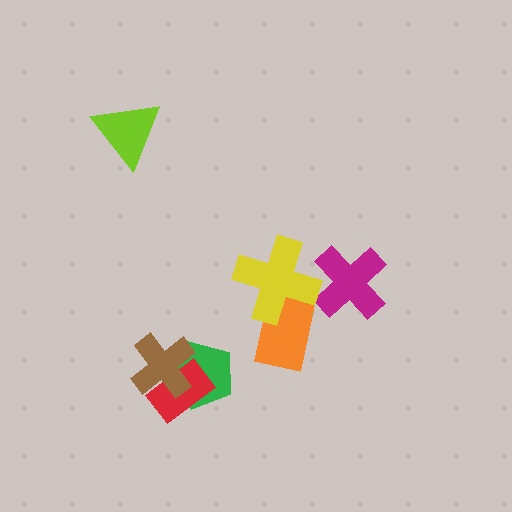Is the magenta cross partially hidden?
Yes, it is partially covered by another shape.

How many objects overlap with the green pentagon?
2 objects overlap with the green pentagon.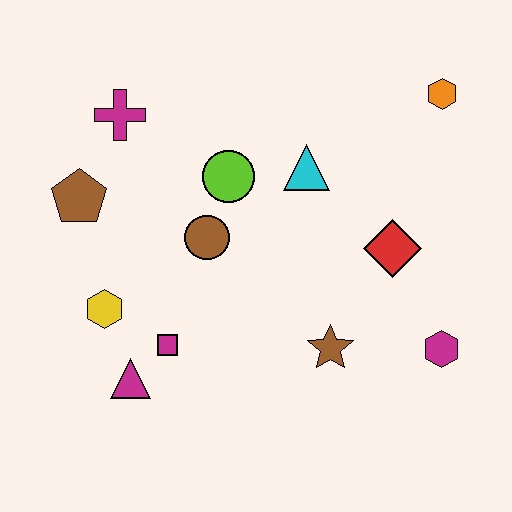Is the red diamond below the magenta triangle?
No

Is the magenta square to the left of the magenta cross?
No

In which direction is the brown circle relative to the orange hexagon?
The brown circle is to the left of the orange hexagon.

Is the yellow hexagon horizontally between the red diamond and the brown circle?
No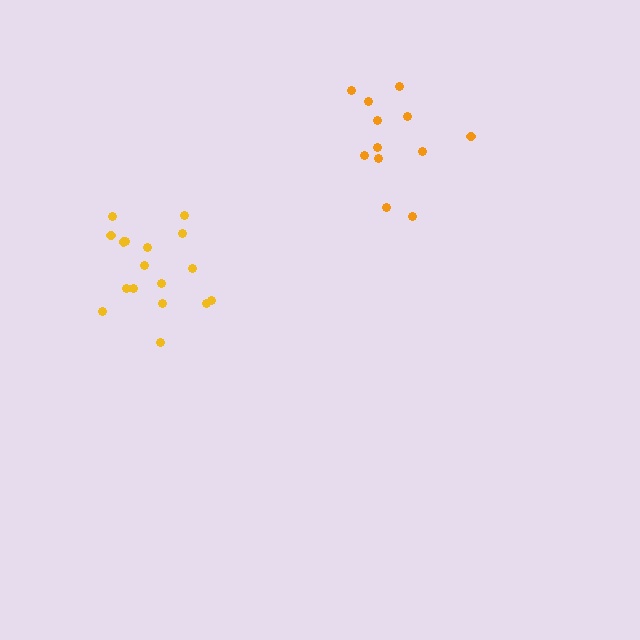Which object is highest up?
The orange cluster is topmost.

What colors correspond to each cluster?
The clusters are colored: orange, yellow.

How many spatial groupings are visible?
There are 2 spatial groupings.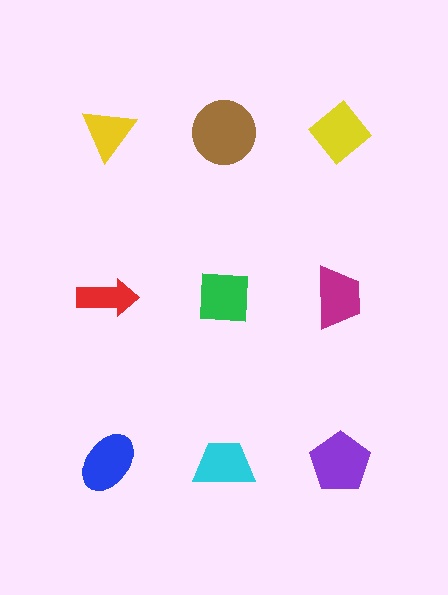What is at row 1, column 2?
A brown circle.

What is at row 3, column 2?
A cyan trapezoid.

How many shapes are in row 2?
3 shapes.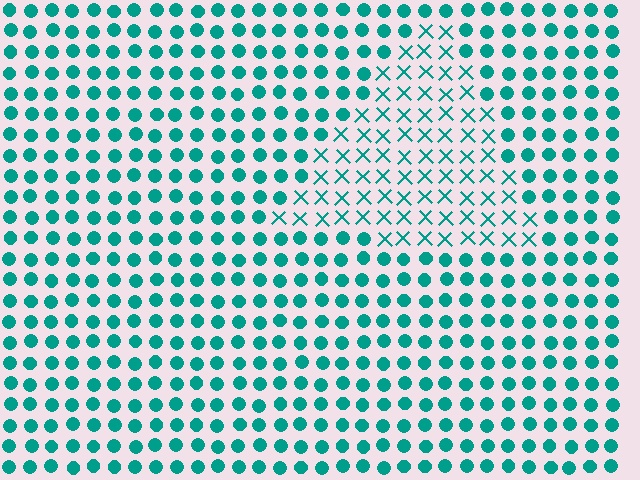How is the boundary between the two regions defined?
The boundary is defined by a change in element shape: X marks inside vs. circles outside. All elements share the same color and spacing.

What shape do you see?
I see a triangle.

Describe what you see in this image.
The image is filled with small teal elements arranged in a uniform grid. A triangle-shaped region contains X marks, while the surrounding area contains circles. The boundary is defined purely by the change in element shape.